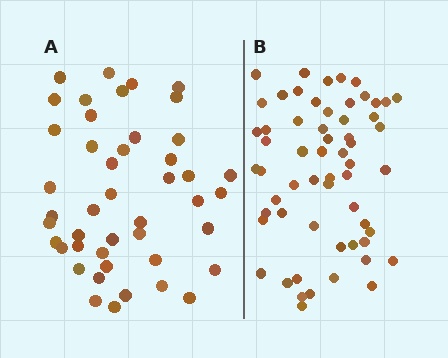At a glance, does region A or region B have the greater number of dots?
Region B (the right region) has more dots.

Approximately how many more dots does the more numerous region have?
Region B has approximately 15 more dots than region A.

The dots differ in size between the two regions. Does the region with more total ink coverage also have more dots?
No. Region A has more total ink coverage because its dots are larger, but region B actually contains more individual dots. Total area can be misleading — the number of items is what matters here.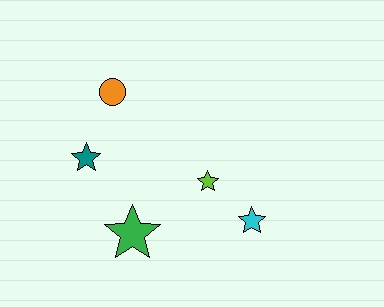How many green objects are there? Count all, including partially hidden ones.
There is 1 green object.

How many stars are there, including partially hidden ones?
There are 4 stars.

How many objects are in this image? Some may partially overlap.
There are 5 objects.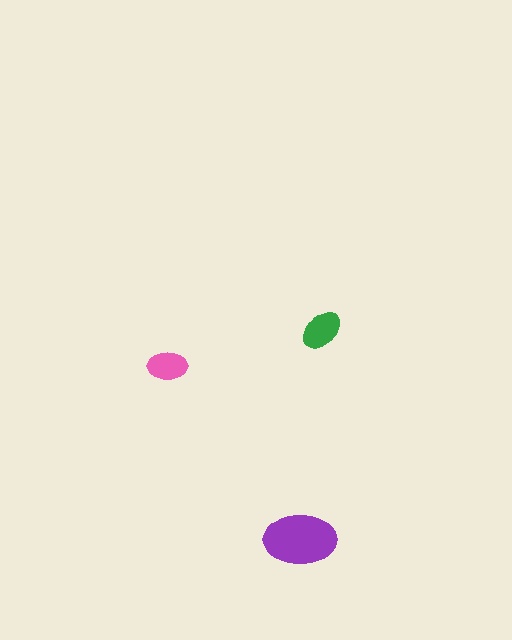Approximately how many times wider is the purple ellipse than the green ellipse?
About 1.5 times wider.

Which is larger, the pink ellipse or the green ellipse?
The green one.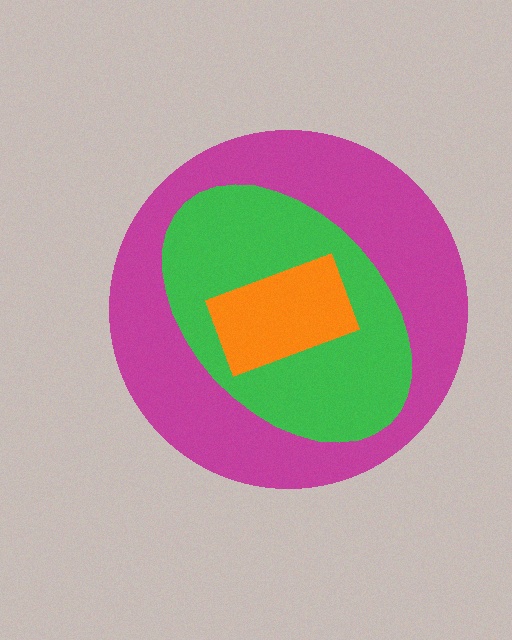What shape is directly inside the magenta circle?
The green ellipse.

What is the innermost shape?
The orange rectangle.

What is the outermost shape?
The magenta circle.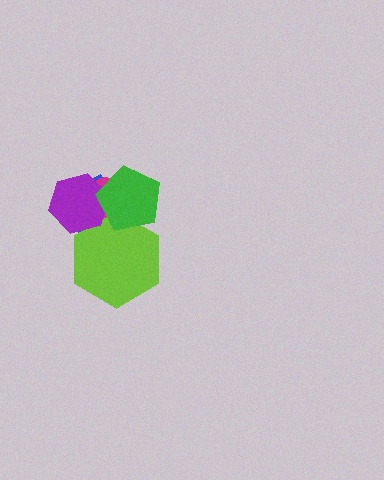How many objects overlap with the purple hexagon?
4 objects overlap with the purple hexagon.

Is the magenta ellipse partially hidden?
Yes, it is partially covered by another shape.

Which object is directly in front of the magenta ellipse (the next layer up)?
The lime hexagon is directly in front of the magenta ellipse.